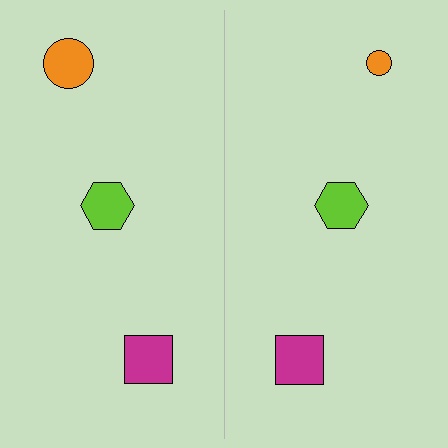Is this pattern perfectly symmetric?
No, the pattern is not perfectly symmetric. The orange circle on the right side has a different size than its mirror counterpart.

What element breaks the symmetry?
The orange circle on the right side has a different size than its mirror counterpart.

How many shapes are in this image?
There are 6 shapes in this image.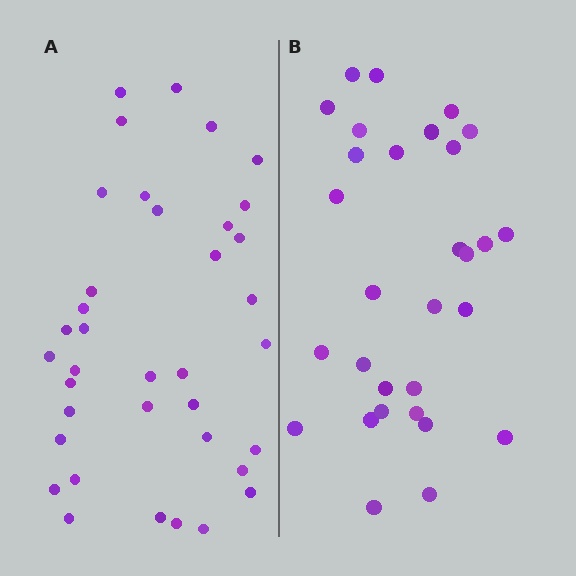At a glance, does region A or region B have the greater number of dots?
Region A (the left region) has more dots.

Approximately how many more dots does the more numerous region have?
Region A has roughly 8 or so more dots than region B.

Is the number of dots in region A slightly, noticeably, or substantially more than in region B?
Region A has only slightly more — the two regions are fairly close. The ratio is roughly 1.2 to 1.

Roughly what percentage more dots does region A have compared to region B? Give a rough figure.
About 25% more.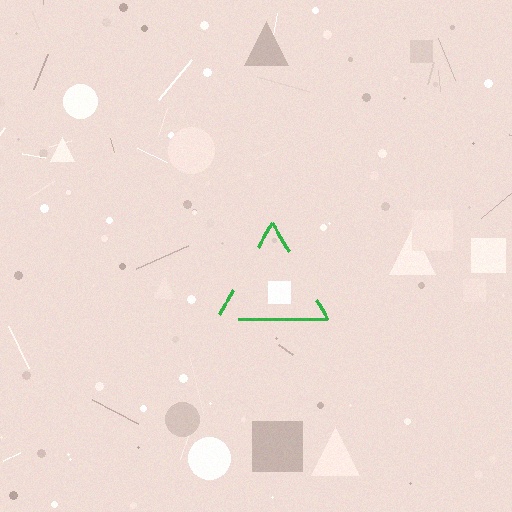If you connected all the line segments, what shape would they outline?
They would outline a triangle.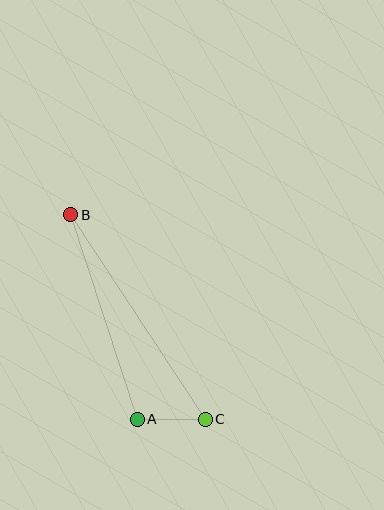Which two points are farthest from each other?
Points B and C are farthest from each other.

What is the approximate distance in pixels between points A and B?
The distance between A and B is approximately 215 pixels.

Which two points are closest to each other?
Points A and C are closest to each other.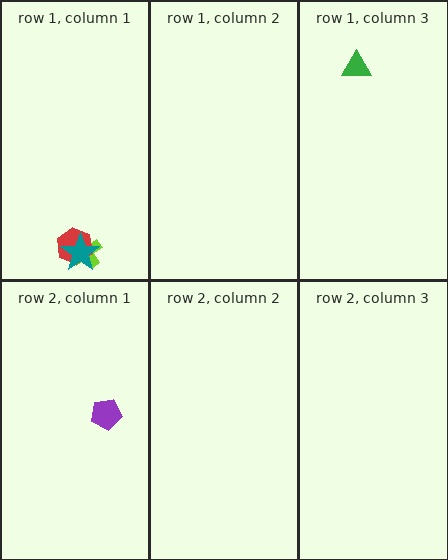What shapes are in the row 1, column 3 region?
The green triangle.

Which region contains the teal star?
The row 1, column 1 region.